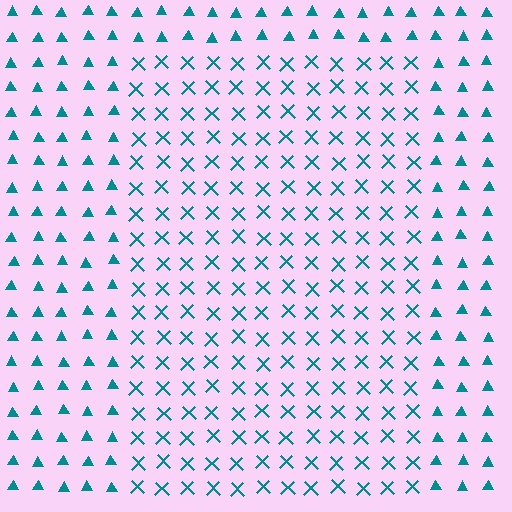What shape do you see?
I see a rectangle.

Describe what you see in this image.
The image is filled with small teal elements arranged in a uniform grid. A rectangle-shaped region contains X marks, while the surrounding area contains triangles. The boundary is defined purely by the change in element shape.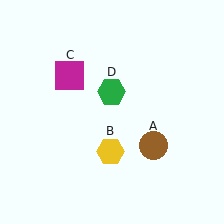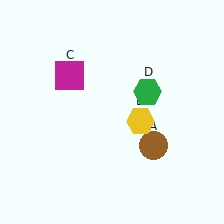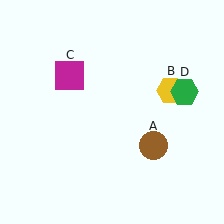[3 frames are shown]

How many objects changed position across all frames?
2 objects changed position: yellow hexagon (object B), green hexagon (object D).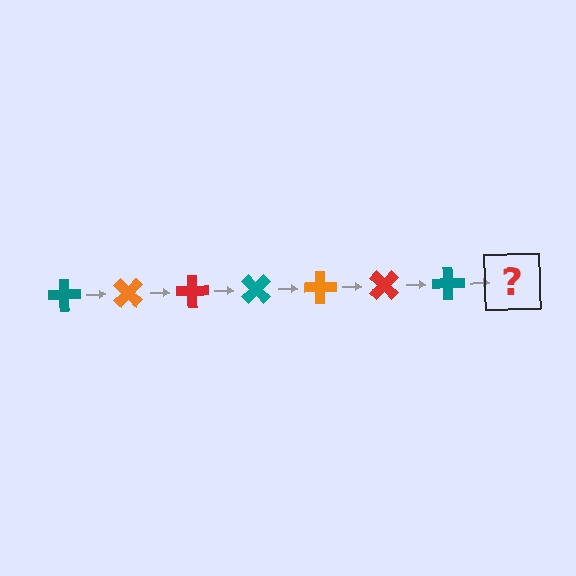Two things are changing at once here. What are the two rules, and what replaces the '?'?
The two rules are that it rotates 45 degrees each step and the color cycles through teal, orange, and red. The '?' should be an orange cross, rotated 315 degrees from the start.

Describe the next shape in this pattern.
It should be an orange cross, rotated 315 degrees from the start.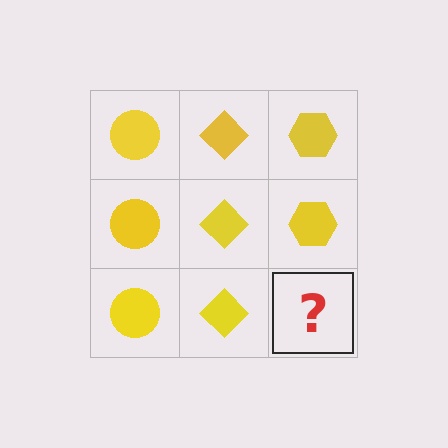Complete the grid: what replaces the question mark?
The question mark should be replaced with a yellow hexagon.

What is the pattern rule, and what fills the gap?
The rule is that each column has a consistent shape. The gap should be filled with a yellow hexagon.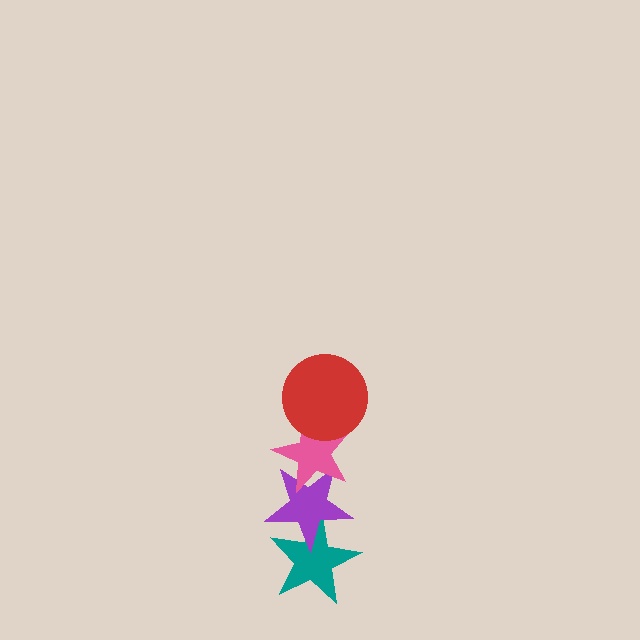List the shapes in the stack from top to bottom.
From top to bottom: the red circle, the pink star, the purple star, the teal star.